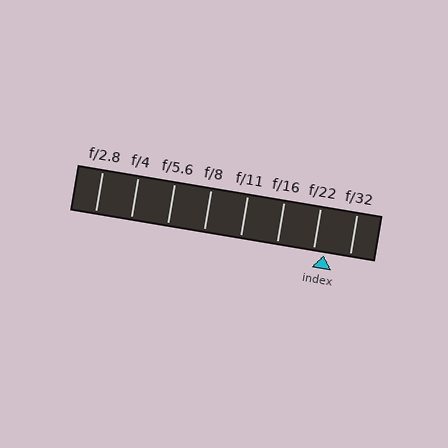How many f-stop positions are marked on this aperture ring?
There are 8 f-stop positions marked.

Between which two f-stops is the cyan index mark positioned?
The index mark is between f/22 and f/32.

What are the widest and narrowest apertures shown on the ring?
The widest aperture shown is f/2.8 and the narrowest is f/32.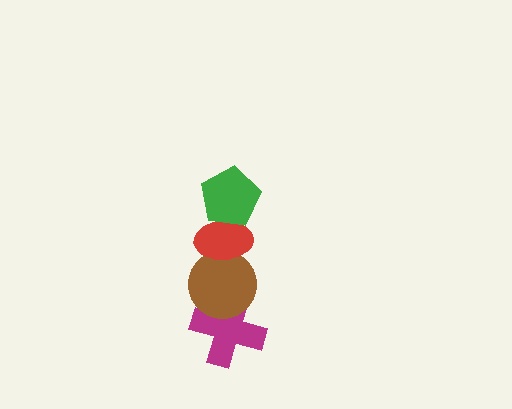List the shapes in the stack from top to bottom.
From top to bottom: the green pentagon, the red ellipse, the brown circle, the magenta cross.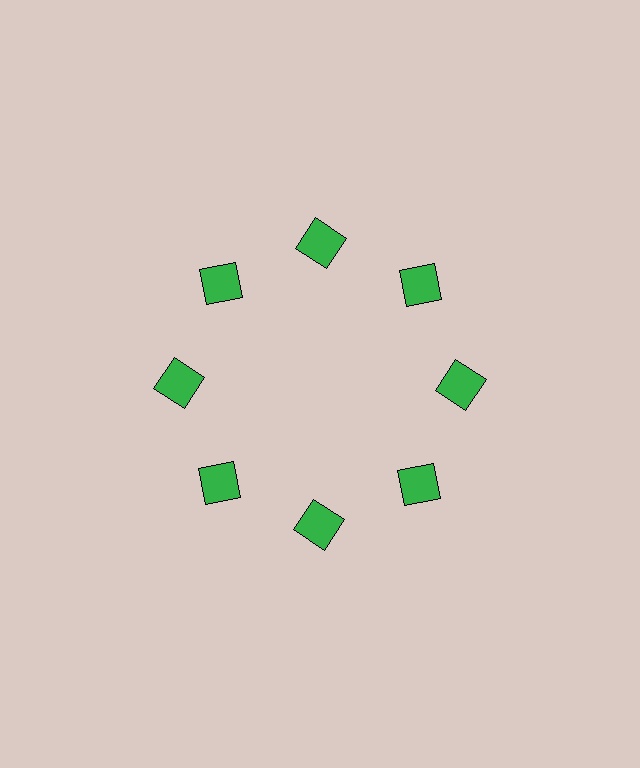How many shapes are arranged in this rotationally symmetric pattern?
There are 8 shapes, arranged in 8 groups of 1.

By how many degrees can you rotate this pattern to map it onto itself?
The pattern maps onto itself every 45 degrees of rotation.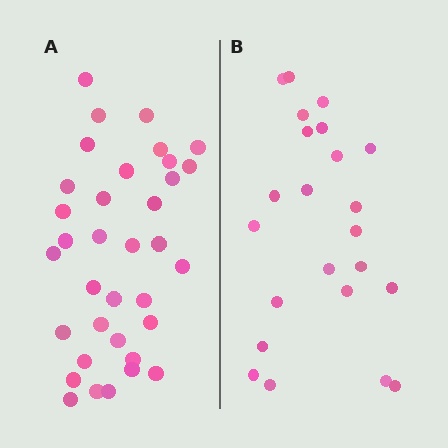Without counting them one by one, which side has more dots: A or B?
Region A (the left region) has more dots.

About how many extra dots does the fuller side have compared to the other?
Region A has roughly 12 or so more dots than region B.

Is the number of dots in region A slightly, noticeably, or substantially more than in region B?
Region A has substantially more. The ratio is roughly 1.5 to 1.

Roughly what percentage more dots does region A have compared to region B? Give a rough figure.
About 50% more.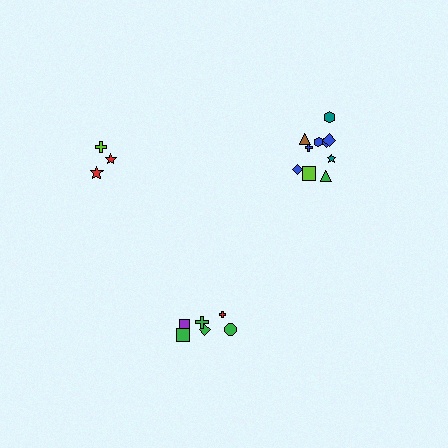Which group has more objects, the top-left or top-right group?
The top-right group.